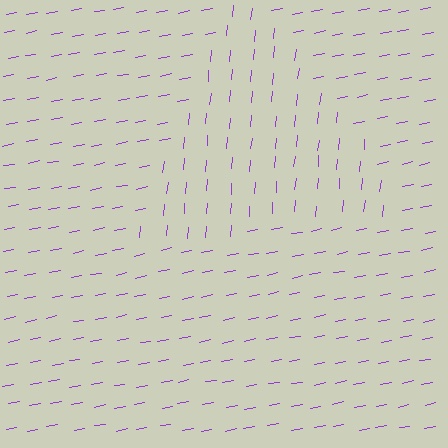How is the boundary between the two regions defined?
The boundary is defined purely by a change in line orientation (approximately 73 degrees difference). All lines are the same color and thickness.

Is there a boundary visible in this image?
Yes, there is a texture boundary formed by a change in line orientation.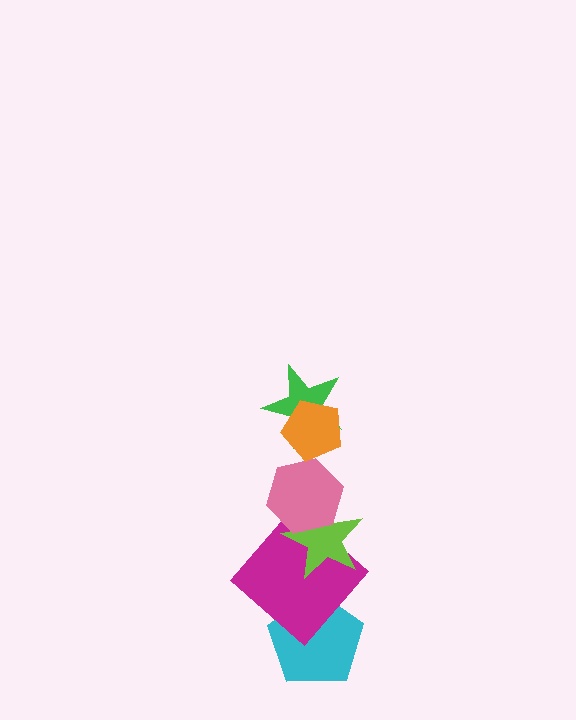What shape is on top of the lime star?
The pink hexagon is on top of the lime star.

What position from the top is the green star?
The green star is 2nd from the top.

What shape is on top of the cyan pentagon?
The magenta diamond is on top of the cyan pentagon.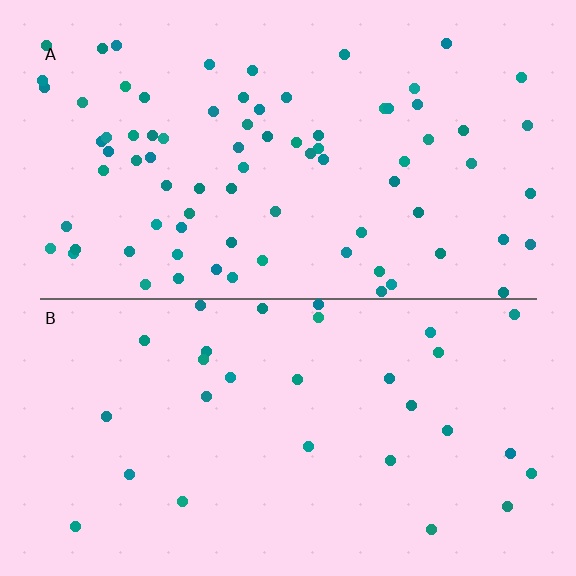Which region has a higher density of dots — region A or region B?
A (the top).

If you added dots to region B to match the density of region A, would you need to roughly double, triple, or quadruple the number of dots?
Approximately triple.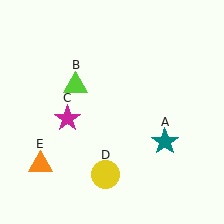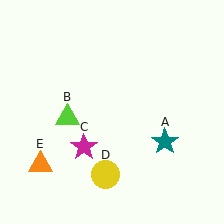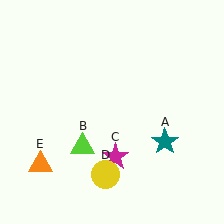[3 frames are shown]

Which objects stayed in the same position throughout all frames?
Teal star (object A) and yellow circle (object D) and orange triangle (object E) remained stationary.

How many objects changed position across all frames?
2 objects changed position: lime triangle (object B), magenta star (object C).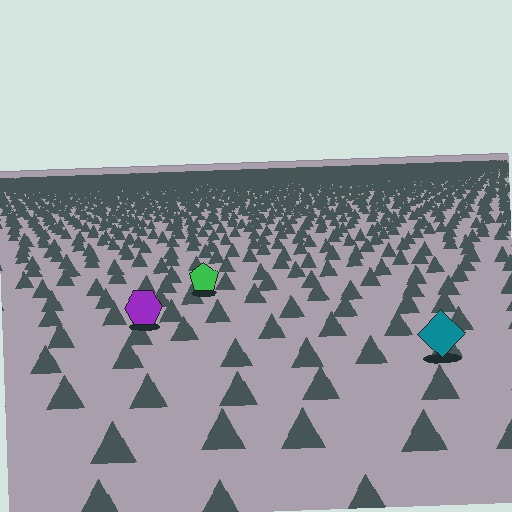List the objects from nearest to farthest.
From nearest to farthest: the teal diamond, the purple hexagon, the green pentagon.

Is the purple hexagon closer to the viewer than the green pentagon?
Yes. The purple hexagon is closer — you can tell from the texture gradient: the ground texture is coarser near it.